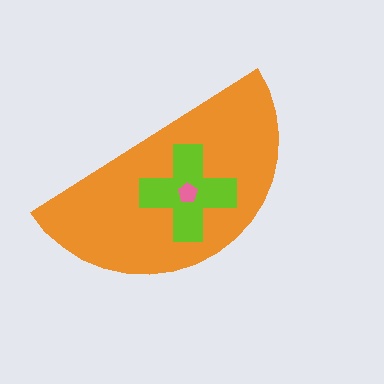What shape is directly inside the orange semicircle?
The lime cross.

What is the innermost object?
The pink pentagon.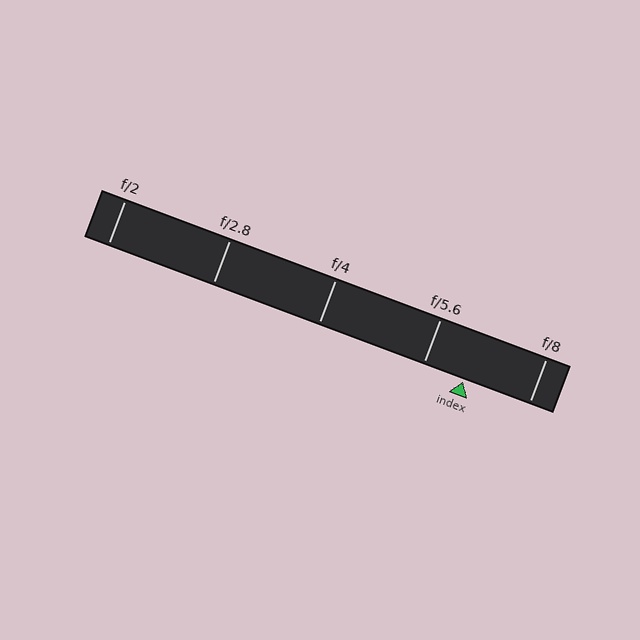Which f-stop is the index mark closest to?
The index mark is closest to f/5.6.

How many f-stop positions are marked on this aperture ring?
There are 5 f-stop positions marked.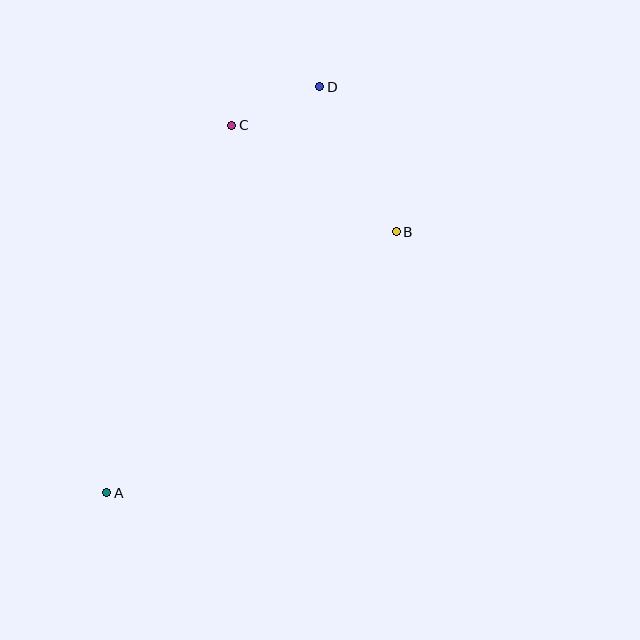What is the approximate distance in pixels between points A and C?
The distance between A and C is approximately 388 pixels.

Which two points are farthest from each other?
Points A and D are farthest from each other.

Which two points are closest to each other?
Points C and D are closest to each other.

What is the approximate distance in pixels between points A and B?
The distance between A and B is approximately 390 pixels.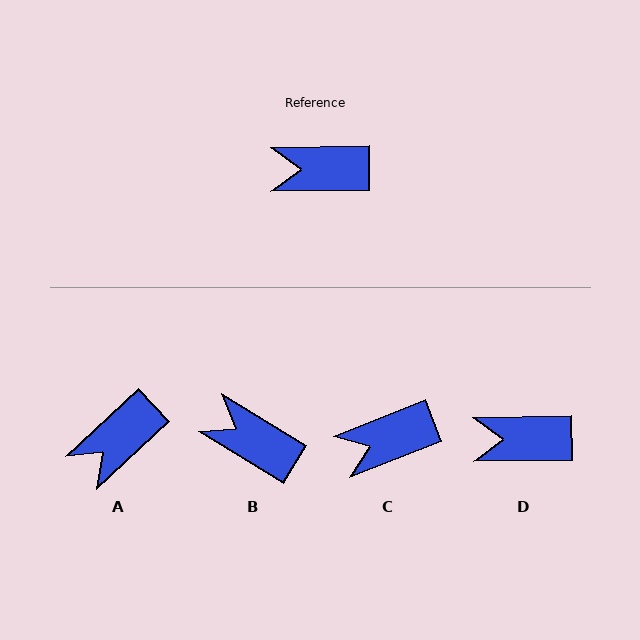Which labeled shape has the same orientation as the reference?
D.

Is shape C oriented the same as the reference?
No, it is off by about 21 degrees.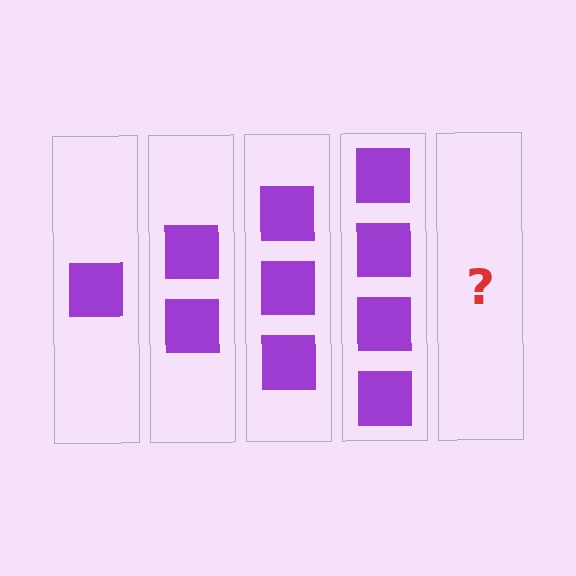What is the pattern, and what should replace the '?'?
The pattern is that each step adds one more square. The '?' should be 5 squares.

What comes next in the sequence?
The next element should be 5 squares.